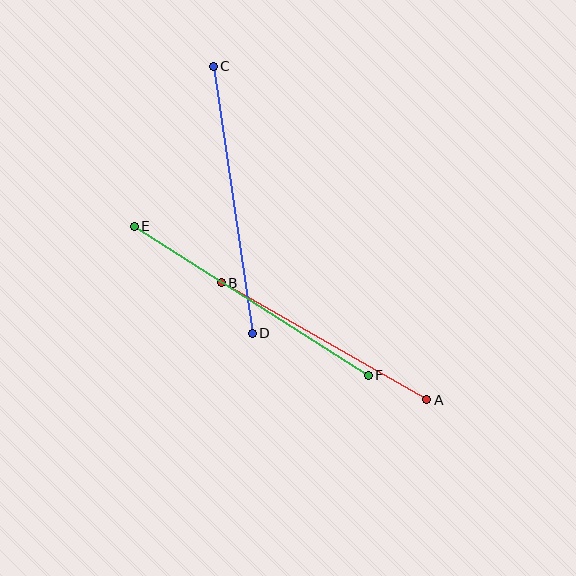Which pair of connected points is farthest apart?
Points E and F are farthest apart.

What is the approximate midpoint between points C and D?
The midpoint is at approximately (233, 200) pixels.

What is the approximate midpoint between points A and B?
The midpoint is at approximately (324, 341) pixels.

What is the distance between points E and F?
The distance is approximately 277 pixels.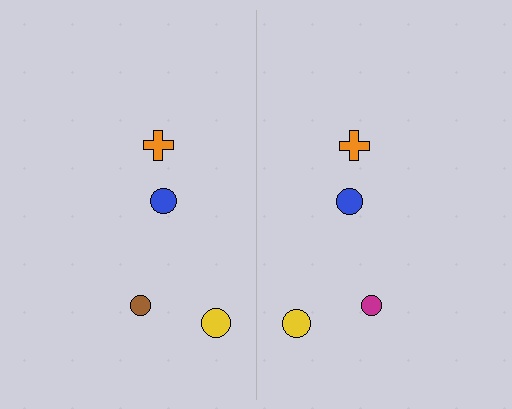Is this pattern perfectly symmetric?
No, the pattern is not perfectly symmetric. The magenta circle on the right side breaks the symmetry — its mirror counterpart is brown.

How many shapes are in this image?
There are 8 shapes in this image.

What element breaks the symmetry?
The magenta circle on the right side breaks the symmetry — its mirror counterpart is brown.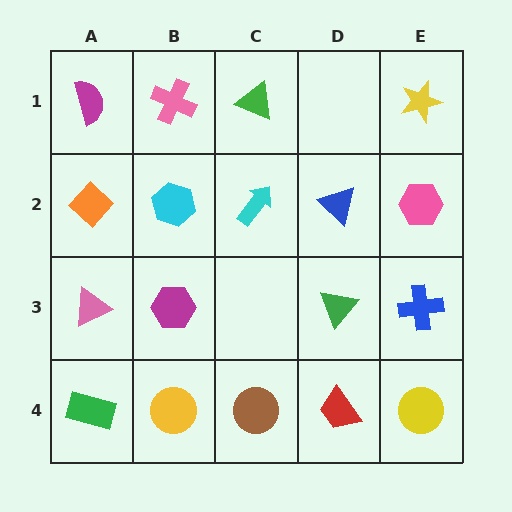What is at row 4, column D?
A red trapezoid.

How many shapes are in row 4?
5 shapes.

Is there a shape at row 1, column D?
No, that cell is empty.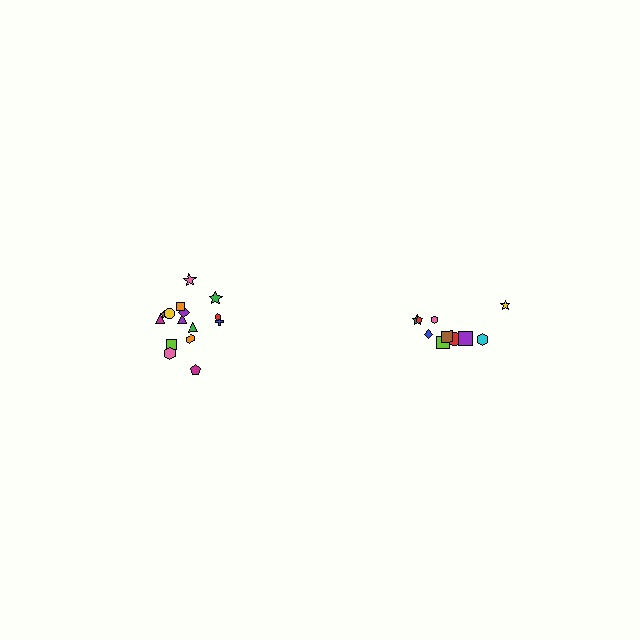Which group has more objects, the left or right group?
The left group.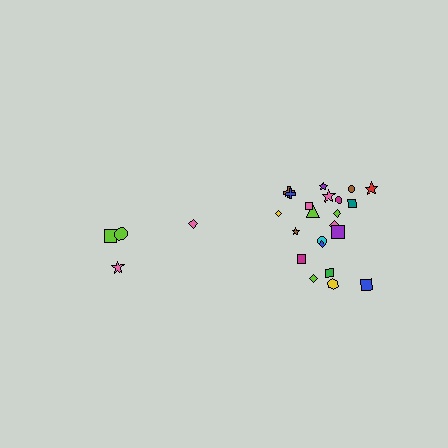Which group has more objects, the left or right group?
The right group.